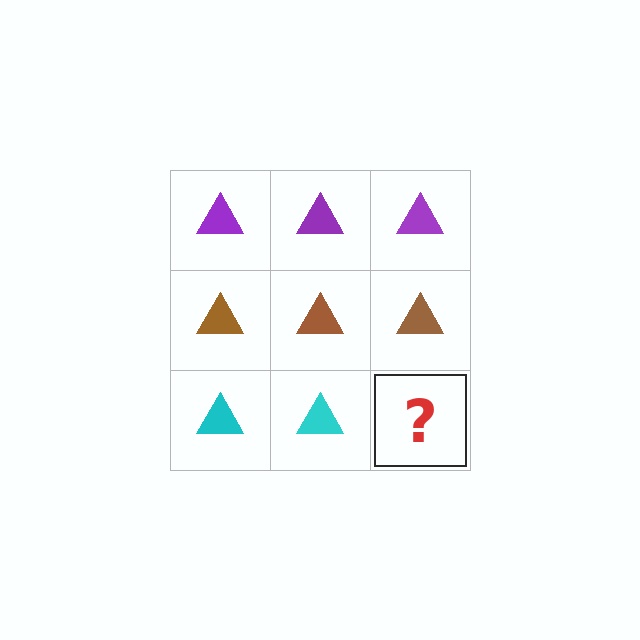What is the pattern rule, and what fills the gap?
The rule is that each row has a consistent color. The gap should be filled with a cyan triangle.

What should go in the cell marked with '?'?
The missing cell should contain a cyan triangle.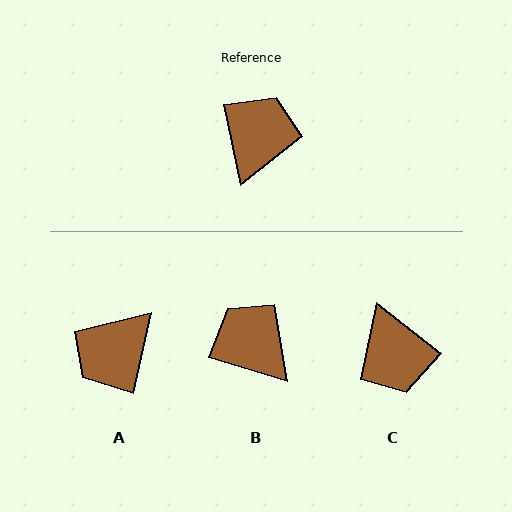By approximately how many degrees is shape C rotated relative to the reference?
Approximately 139 degrees clockwise.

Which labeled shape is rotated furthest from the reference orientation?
A, about 156 degrees away.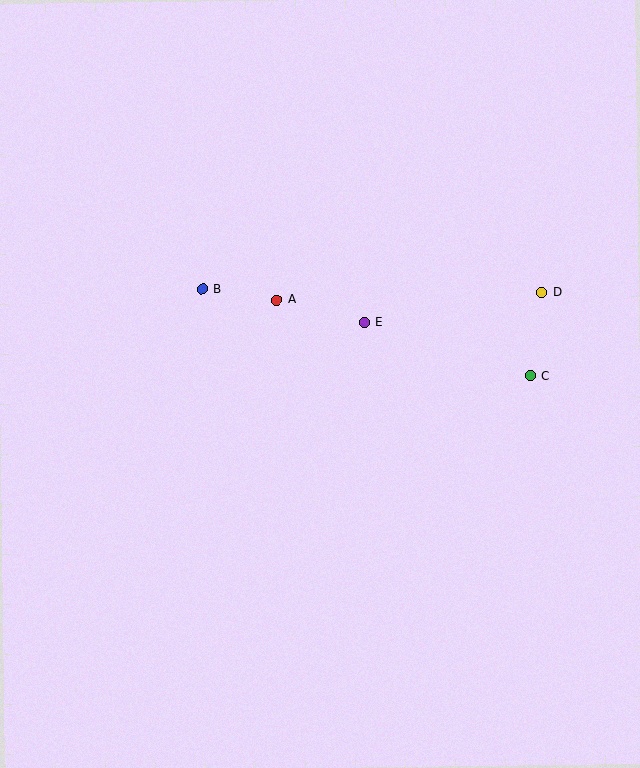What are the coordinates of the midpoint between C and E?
The midpoint between C and E is at (447, 349).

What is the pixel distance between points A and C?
The distance between A and C is 265 pixels.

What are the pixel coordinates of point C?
Point C is at (530, 376).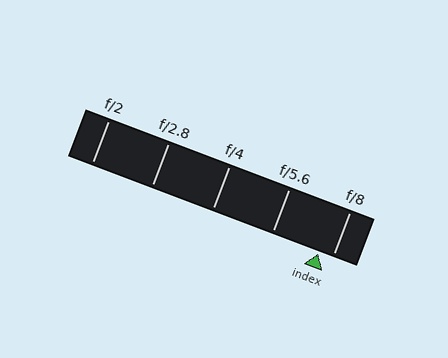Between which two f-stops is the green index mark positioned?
The index mark is between f/5.6 and f/8.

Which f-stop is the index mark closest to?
The index mark is closest to f/8.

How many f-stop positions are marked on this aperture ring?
There are 5 f-stop positions marked.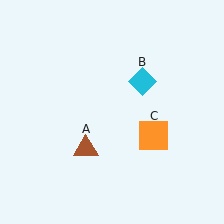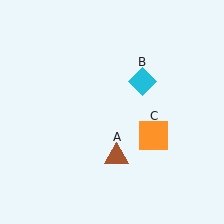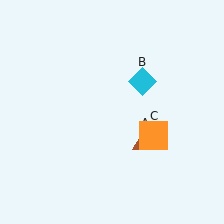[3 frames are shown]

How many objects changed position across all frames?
1 object changed position: brown triangle (object A).